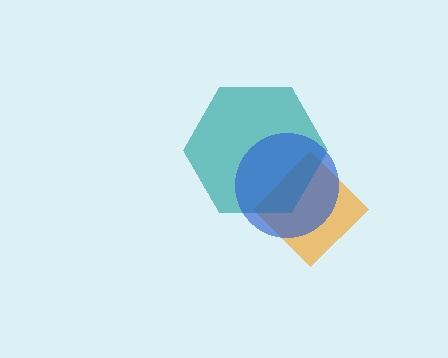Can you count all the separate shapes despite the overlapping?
Yes, there are 3 separate shapes.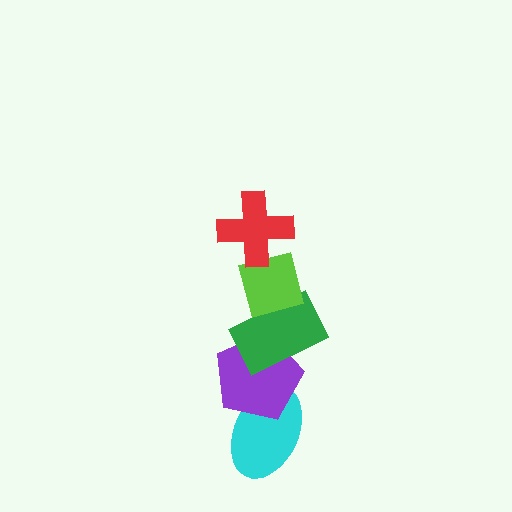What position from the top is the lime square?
The lime square is 2nd from the top.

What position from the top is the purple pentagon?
The purple pentagon is 4th from the top.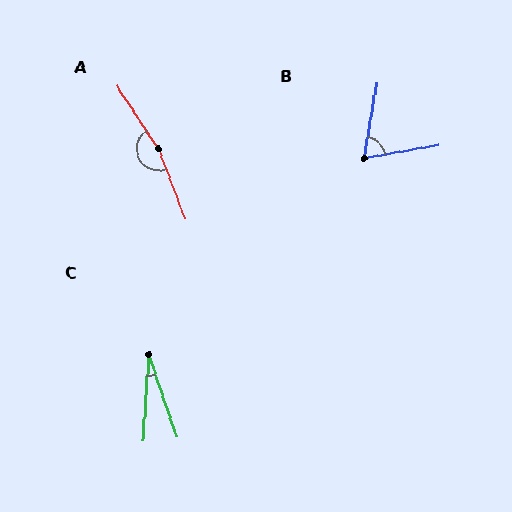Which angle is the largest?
A, at approximately 168 degrees.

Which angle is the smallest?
C, at approximately 22 degrees.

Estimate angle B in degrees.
Approximately 70 degrees.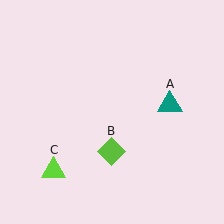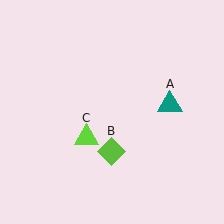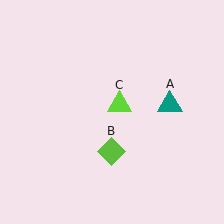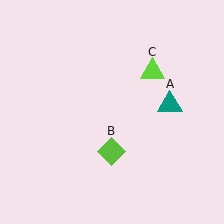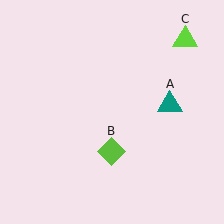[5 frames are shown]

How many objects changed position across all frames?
1 object changed position: lime triangle (object C).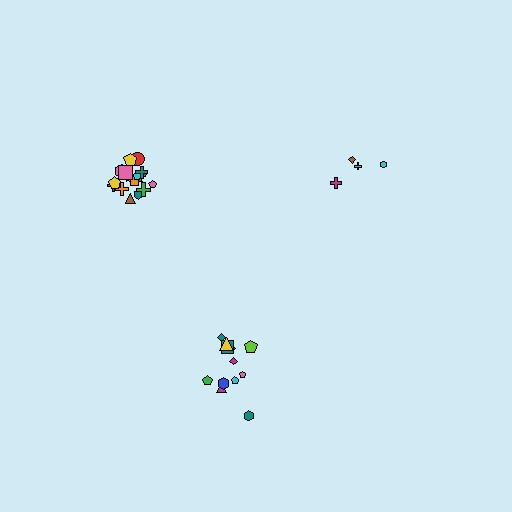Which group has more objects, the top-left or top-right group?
The top-left group.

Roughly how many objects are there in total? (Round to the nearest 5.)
Roughly 35 objects in total.